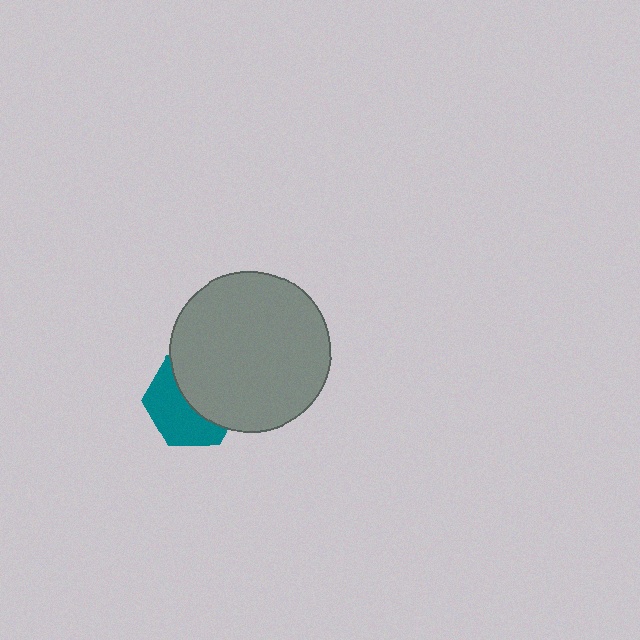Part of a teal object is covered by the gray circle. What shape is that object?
It is a hexagon.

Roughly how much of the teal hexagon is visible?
About half of it is visible (roughly 49%).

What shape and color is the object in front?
The object in front is a gray circle.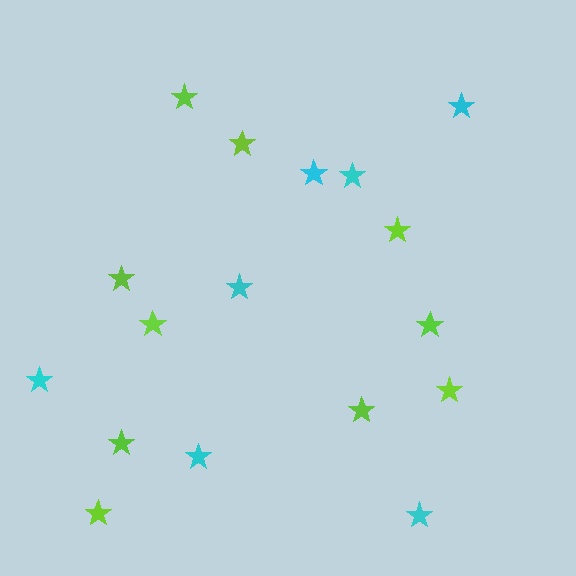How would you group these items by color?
There are 2 groups: one group of lime stars (10) and one group of cyan stars (7).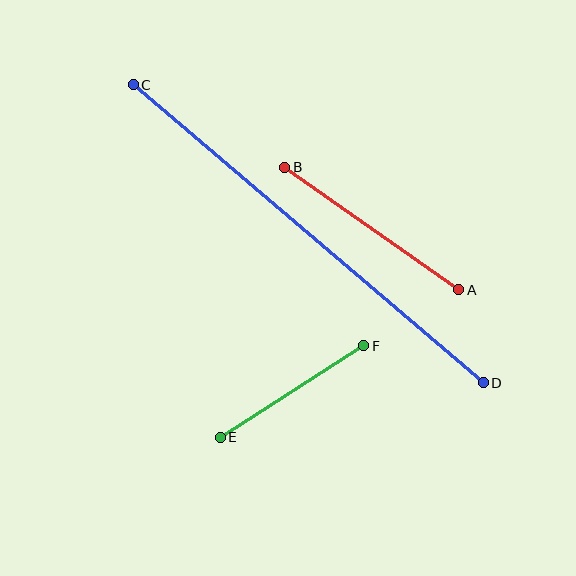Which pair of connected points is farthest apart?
Points C and D are farthest apart.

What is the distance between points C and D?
The distance is approximately 459 pixels.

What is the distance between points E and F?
The distance is approximately 170 pixels.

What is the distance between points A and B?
The distance is approximately 213 pixels.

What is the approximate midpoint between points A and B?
The midpoint is at approximately (372, 228) pixels.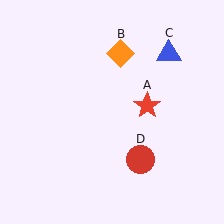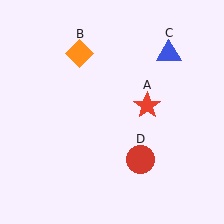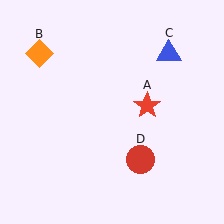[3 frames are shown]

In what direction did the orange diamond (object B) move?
The orange diamond (object B) moved left.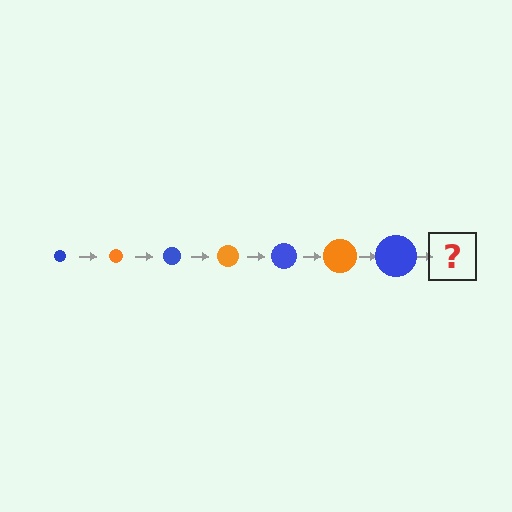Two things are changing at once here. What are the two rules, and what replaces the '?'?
The two rules are that the circle grows larger each step and the color cycles through blue and orange. The '?' should be an orange circle, larger than the previous one.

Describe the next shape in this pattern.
It should be an orange circle, larger than the previous one.